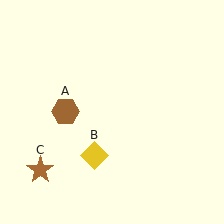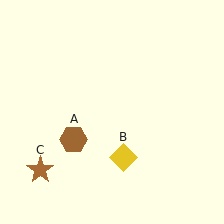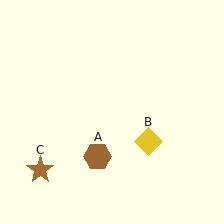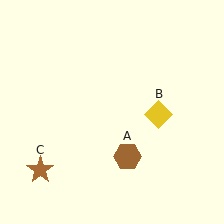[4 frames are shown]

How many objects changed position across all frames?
2 objects changed position: brown hexagon (object A), yellow diamond (object B).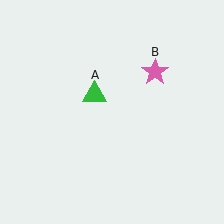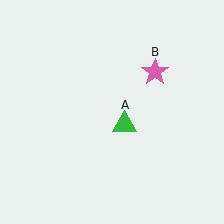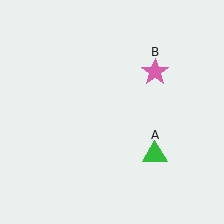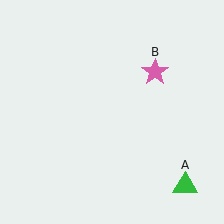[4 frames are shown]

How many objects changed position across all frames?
1 object changed position: green triangle (object A).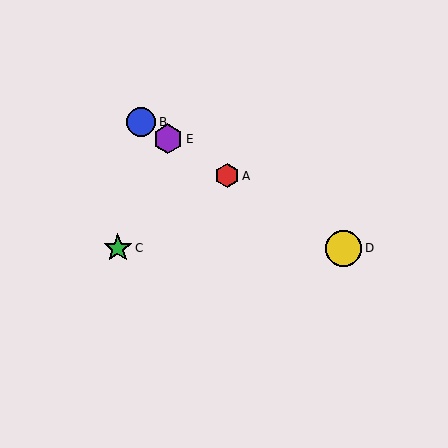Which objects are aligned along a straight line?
Objects A, B, D, E are aligned along a straight line.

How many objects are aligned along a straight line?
4 objects (A, B, D, E) are aligned along a straight line.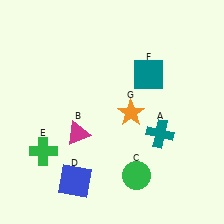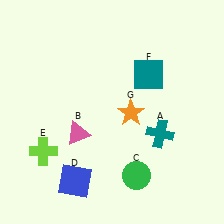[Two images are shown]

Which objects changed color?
B changed from magenta to pink. E changed from green to lime.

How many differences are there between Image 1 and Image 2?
There are 2 differences between the two images.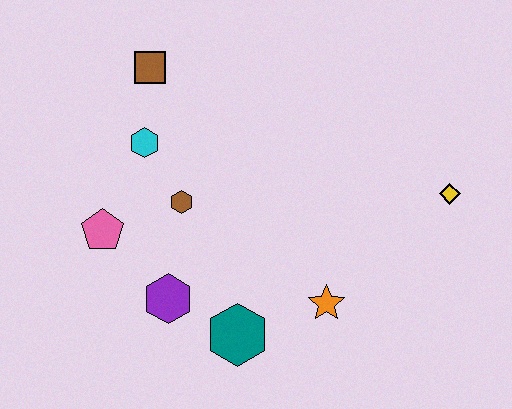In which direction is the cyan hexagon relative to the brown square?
The cyan hexagon is below the brown square.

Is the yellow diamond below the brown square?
Yes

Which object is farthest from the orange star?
The brown square is farthest from the orange star.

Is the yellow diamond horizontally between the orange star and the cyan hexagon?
No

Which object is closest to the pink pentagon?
The brown hexagon is closest to the pink pentagon.